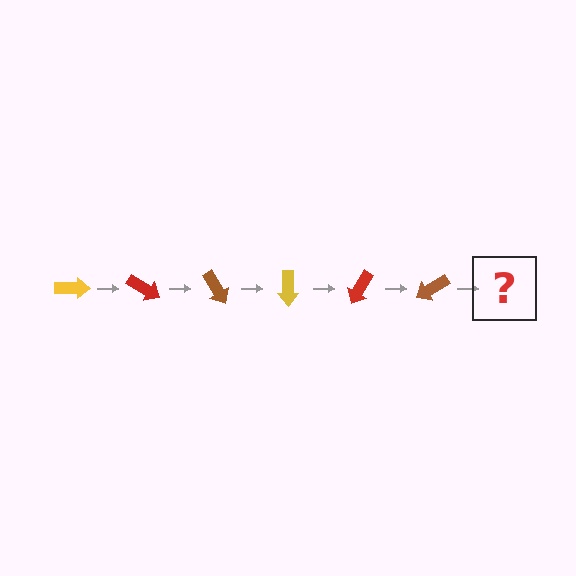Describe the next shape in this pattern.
It should be a yellow arrow, rotated 180 degrees from the start.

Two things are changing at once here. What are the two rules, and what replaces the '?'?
The two rules are that it rotates 30 degrees each step and the color cycles through yellow, red, and brown. The '?' should be a yellow arrow, rotated 180 degrees from the start.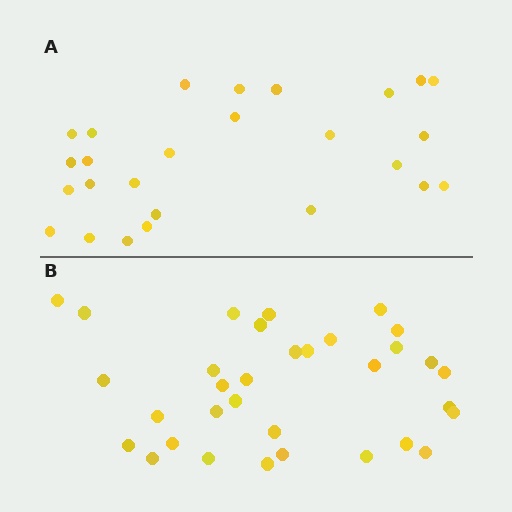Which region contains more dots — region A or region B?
Region B (the bottom region) has more dots.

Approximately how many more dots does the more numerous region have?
Region B has roughly 8 or so more dots than region A.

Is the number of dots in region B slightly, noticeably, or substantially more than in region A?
Region B has noticeably more, but not dramatically so. The ratio is roughly 1.3 to 1.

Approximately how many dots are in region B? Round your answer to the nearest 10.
About 30 dots. (The exact count is 33, which rounds to 30.)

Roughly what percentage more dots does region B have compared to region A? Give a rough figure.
About 25% more.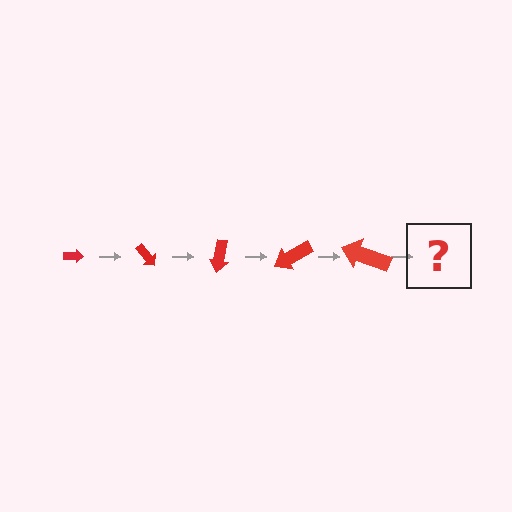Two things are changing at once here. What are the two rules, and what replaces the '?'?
The two rules are that the arrow grows larger each step and it rotates 50 degrees each step. The '?' should be an arrow, larger than the previous one and rotated 250 degrees from the start.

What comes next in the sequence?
The next element should be an arrow, larger than the previous one and rotated 250 degrees from the start.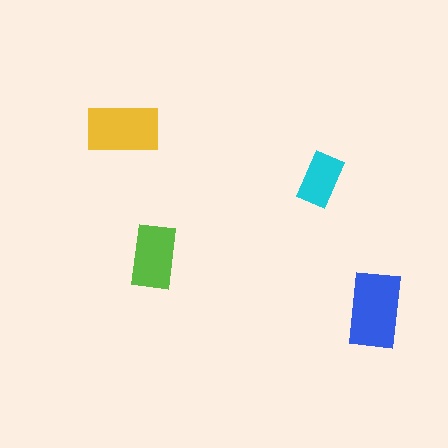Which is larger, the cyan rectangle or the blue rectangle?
The blue one.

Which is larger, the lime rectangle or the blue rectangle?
The blue one.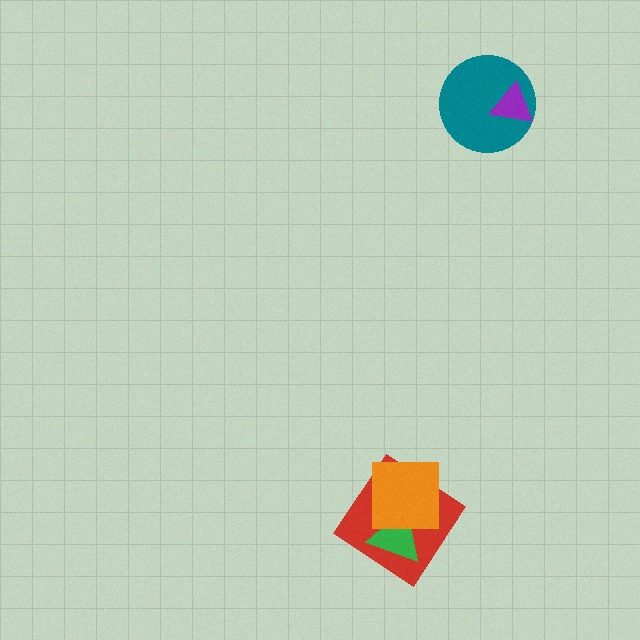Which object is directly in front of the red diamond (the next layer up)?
The green triangle is directly in front of the red diamond.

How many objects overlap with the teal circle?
1 object overlaps with the teal circle.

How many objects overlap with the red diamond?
2 objects overlap with the red diamond.